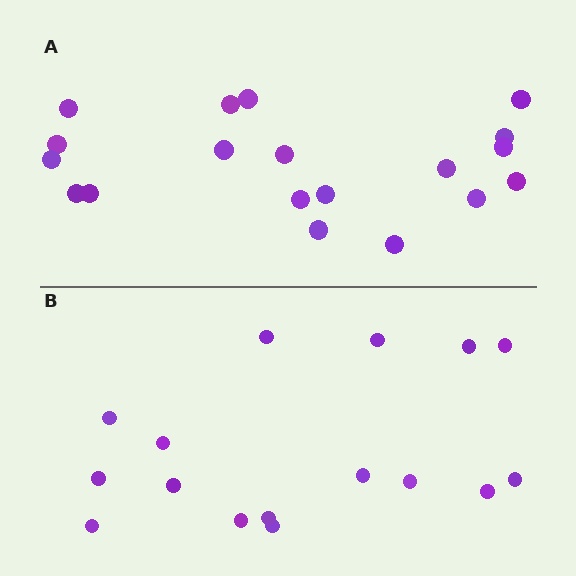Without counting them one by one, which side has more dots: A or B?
Region A (the top region) has more dots.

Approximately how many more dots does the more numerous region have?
Region A has just a few more — roughly 2 or 3 more dots than region B.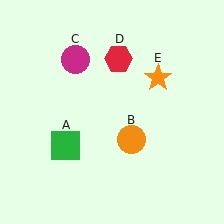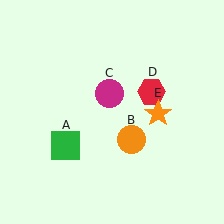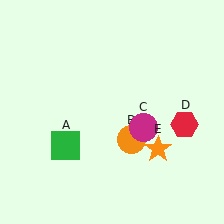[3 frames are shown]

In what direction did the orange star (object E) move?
The orange star (object E) moved down.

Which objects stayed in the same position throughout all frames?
Green square (object A) and orange circle (object B) remained stationary.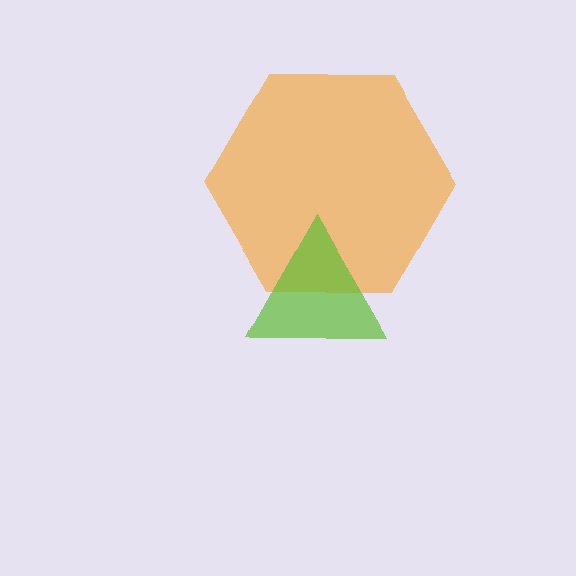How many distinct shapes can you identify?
There are 2 distinct shapes: an orange hexagon, a lime triangle.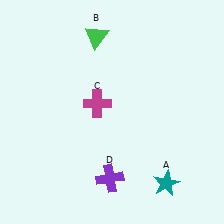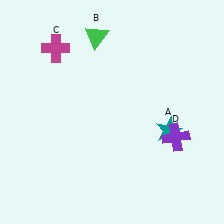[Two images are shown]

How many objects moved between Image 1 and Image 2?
3 objects moved between the two images.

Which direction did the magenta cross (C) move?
The magenta cross (C) moved up.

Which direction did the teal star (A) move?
The teal star (A) moved up.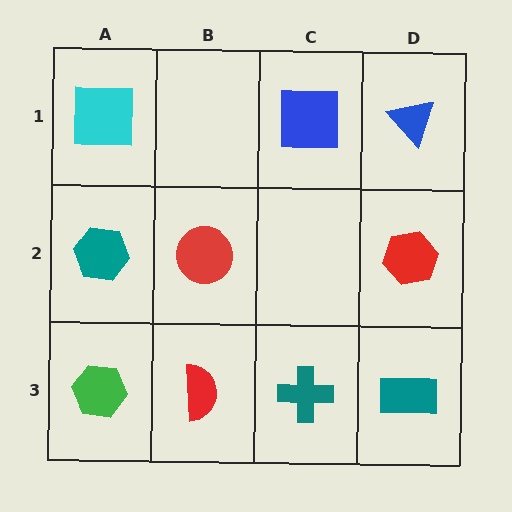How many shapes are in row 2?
3 shapes.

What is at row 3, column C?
A teal cross.